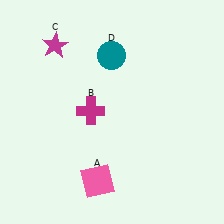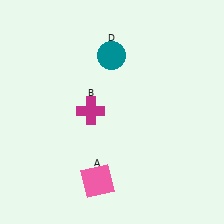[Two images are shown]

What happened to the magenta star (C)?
The magenta star (C) was removed in Image 2. It was in the top-left area of Image 1.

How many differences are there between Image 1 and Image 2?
There is 1 difference between the two images.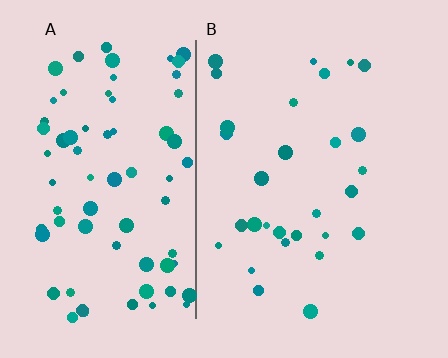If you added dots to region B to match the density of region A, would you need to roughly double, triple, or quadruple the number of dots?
Approximately triple.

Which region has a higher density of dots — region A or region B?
A (the left).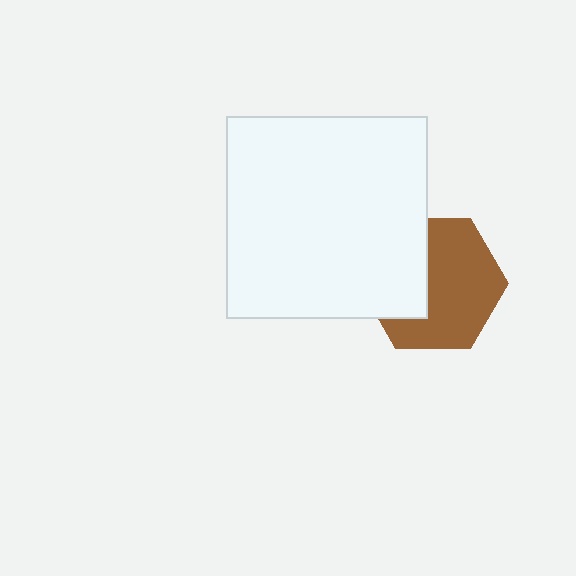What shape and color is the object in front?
The object in front is a white square.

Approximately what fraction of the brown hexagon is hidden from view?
Roughly 37% of the brown hexagon is hidden behind the white square.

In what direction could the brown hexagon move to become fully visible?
The brown hexagon could move right. That would shift it out from behind the white square entirely.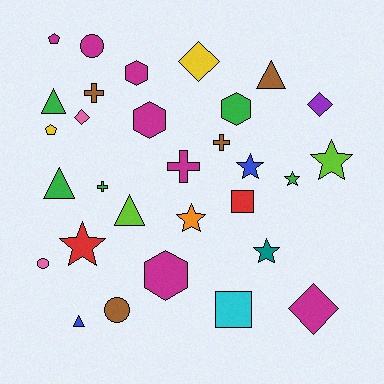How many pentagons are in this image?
There are 2 pentagons.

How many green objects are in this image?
There are 5 green objects.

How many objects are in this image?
There are 30 objects.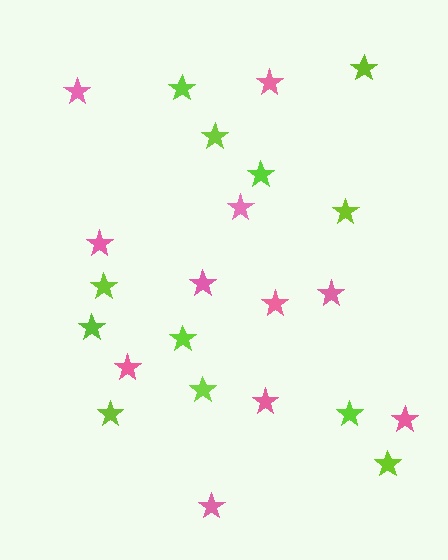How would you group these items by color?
There are 2 groups: one group of pink stars (11) and one group of lime stars (12).